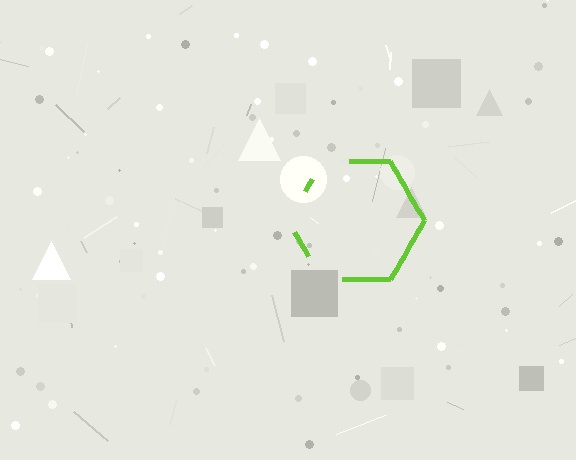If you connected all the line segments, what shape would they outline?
They would outline a hexagon.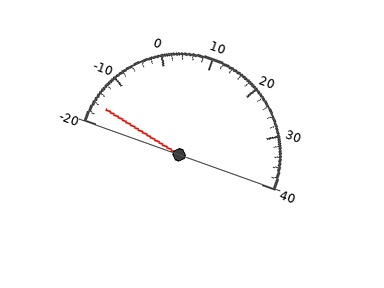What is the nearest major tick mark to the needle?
The nearest major tick mark is -20.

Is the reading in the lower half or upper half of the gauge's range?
The reading is in the lower half of the range (-20 to 40).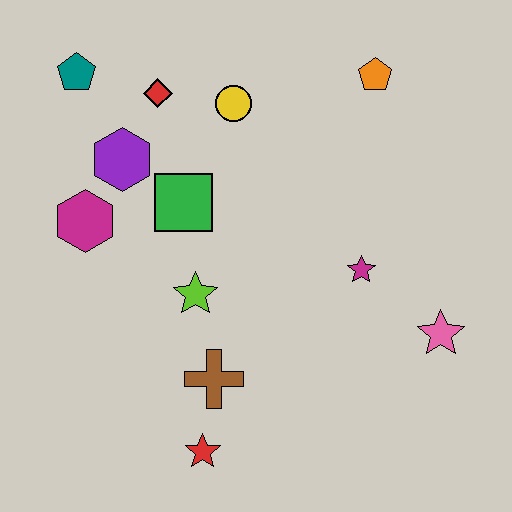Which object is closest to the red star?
The brown cross is closest to the red star.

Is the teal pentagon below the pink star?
No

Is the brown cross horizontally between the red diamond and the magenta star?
Yes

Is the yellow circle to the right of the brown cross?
Yes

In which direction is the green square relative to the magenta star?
The green square is to the left of the magenta star.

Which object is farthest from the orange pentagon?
The red star is farthest from the orange pentagon.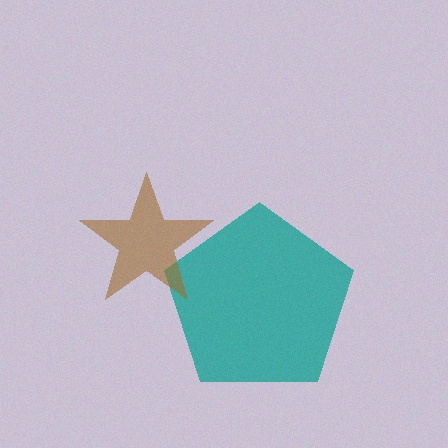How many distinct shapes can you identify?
There are 2 distinct shapes: a teal pentagon, a brown star.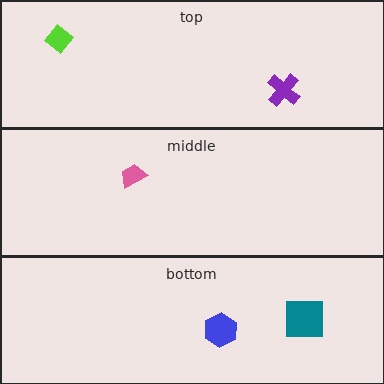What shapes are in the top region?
The lime diamond, the purple cross.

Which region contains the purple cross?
The top region.